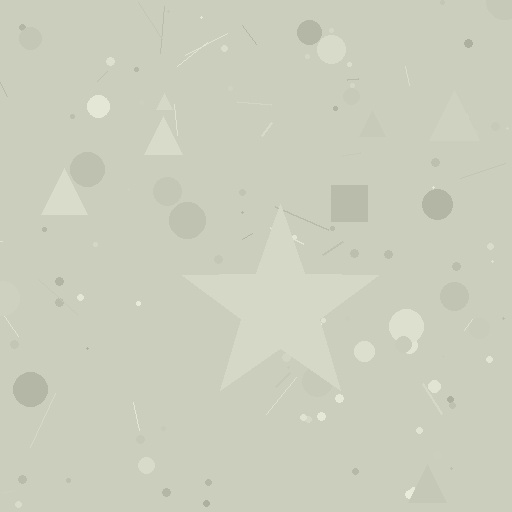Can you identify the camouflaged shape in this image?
The camouflaged shape is a star.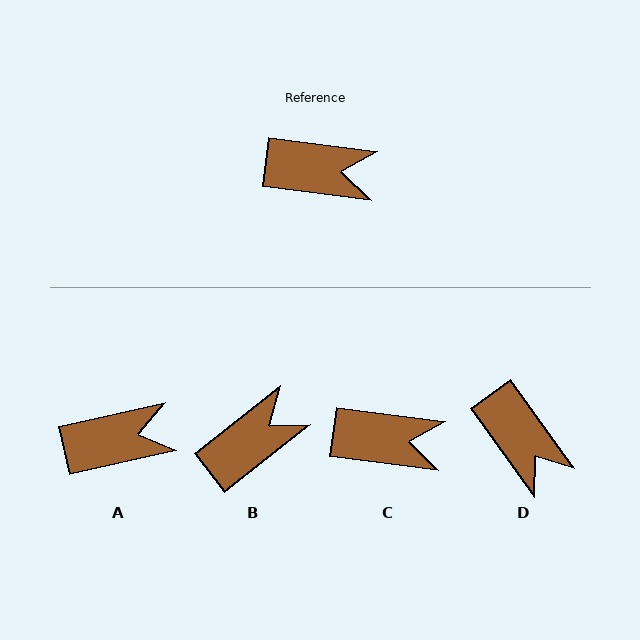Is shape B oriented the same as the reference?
No, it is off by about 46 degrees.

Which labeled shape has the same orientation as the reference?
C.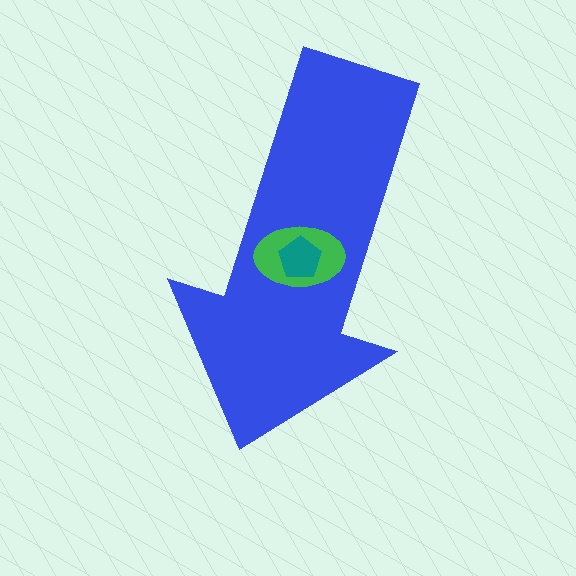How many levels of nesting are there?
3.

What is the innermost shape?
The teal pentagon.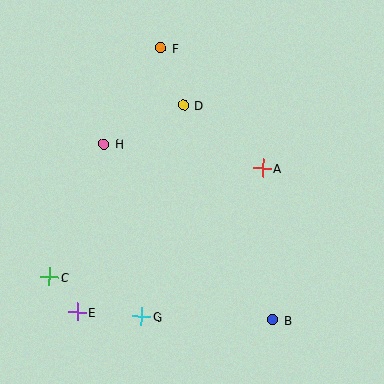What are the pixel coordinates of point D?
Point D is at (184, 105).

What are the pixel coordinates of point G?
Point G is at (142, 316).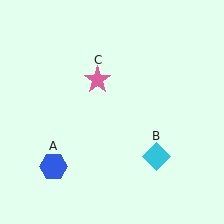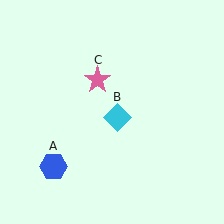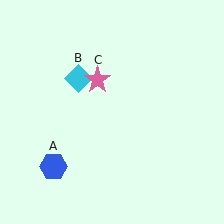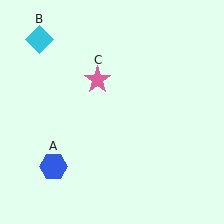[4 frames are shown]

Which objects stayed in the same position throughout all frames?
Blue hexagon (object A) and pink star (object C) remained stationary.